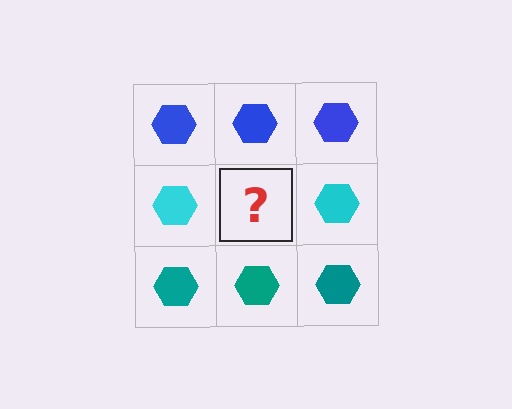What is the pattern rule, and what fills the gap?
The rule is that each row has a consistent color. The gap should be filled with a cyan hexagon.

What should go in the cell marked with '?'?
The missing cell should contain a cyan hexagon.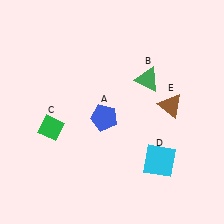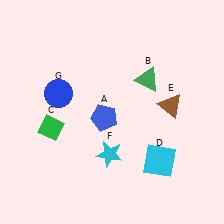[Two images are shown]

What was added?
A cyan star (F), a blue circle (G) were added in Image 2.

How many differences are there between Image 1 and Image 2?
There are 2 differences between the two images.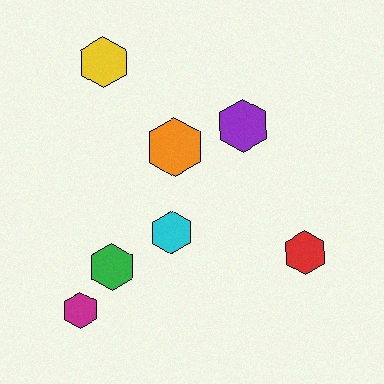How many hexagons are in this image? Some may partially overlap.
There are 7 hexagons.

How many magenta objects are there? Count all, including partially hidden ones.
There is 1 magenta object.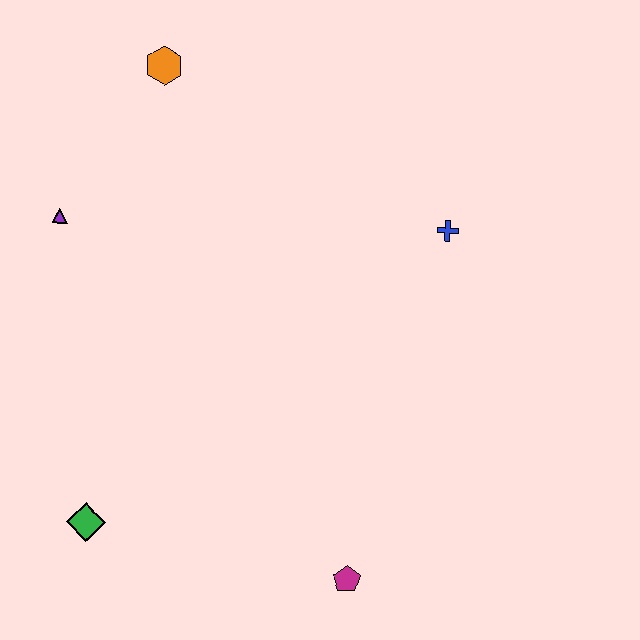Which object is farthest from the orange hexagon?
The magenta pentagon is farthest from the orange hexagon.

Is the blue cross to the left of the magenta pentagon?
No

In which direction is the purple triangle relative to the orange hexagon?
The purple triangle is below the orange hexagon.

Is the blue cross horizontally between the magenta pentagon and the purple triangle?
No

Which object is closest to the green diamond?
The magenta pentagon is closest to the green diamond.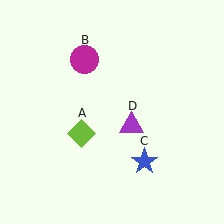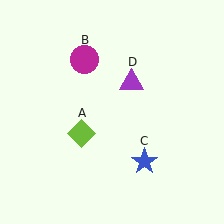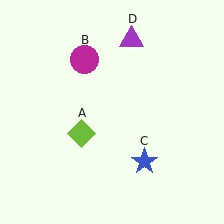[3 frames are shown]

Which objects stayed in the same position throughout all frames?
Lime diamond (object A) and magenta circle (object B) and blue star (object C) remained stationary.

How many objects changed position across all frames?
1 object changed position: purple triangle (object D).